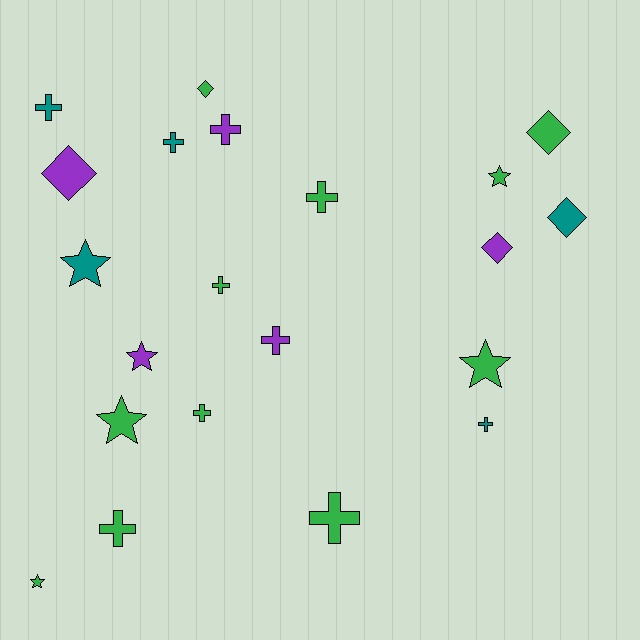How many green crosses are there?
There are 5 green crosses.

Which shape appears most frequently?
Cross, with 10 objects.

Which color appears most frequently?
Green, with 11 objects.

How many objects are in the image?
There are 21 objects.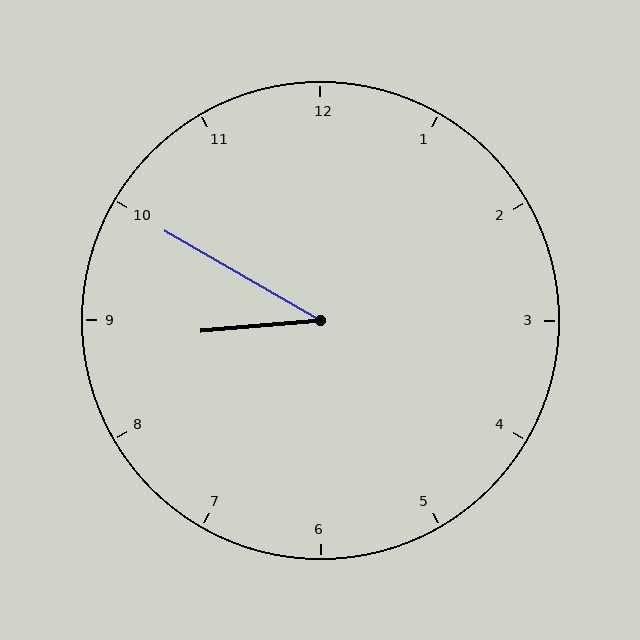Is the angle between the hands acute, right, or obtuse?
It is acute.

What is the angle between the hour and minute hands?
Approximately 35 degrees.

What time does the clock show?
8:50.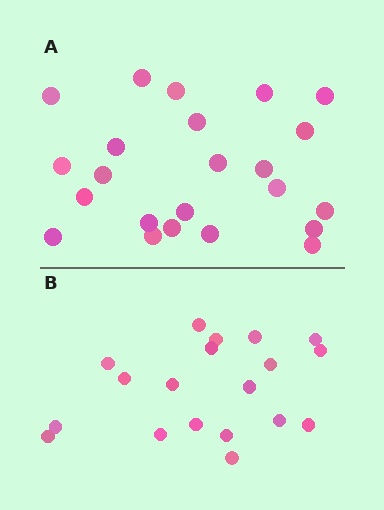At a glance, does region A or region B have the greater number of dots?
Region A (the top region) has more dots.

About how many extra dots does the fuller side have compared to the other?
Region A has about 4 more dots than region B.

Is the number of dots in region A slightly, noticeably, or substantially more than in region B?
Region A has only slightly more — the two regions are fairly close. The ratio is roughly 1.2 to 1.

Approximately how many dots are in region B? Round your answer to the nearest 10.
About 20 dots. (The exact count is 19, which rounds to 20.)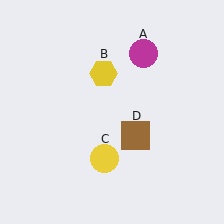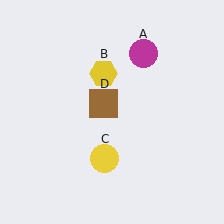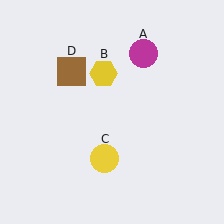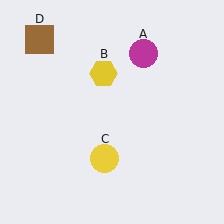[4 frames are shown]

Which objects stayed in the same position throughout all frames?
Magenta circle (object A) and yellow hexagon (object B) and yellow circle (object C) remained stationary.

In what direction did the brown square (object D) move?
The brown square (object D) moved up and to the left.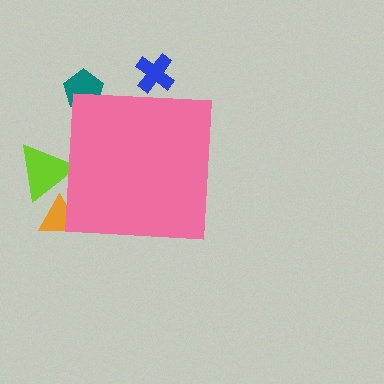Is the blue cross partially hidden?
Yes, the blue cross is partially hidden behind the pink square.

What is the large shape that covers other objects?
A pink square.